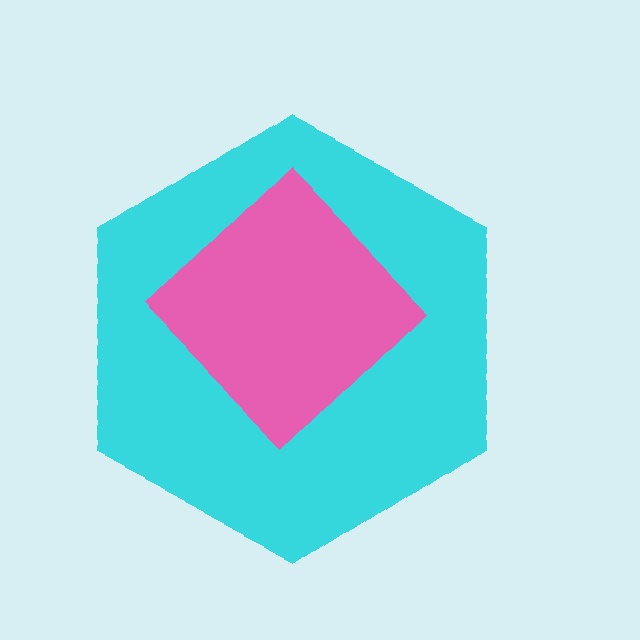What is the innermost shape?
The pink diamond.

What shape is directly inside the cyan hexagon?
The pink diamond.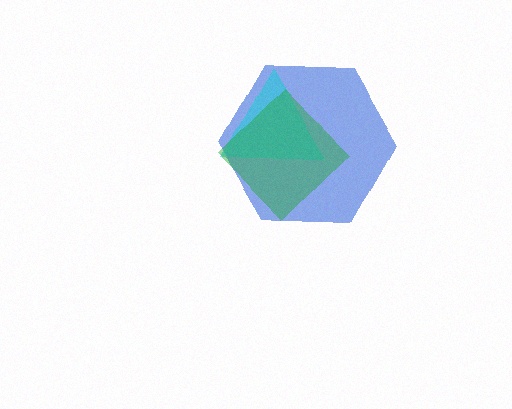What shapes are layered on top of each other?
The layered shapes are: a blue hexagon, a cyan triangle, a green diamond.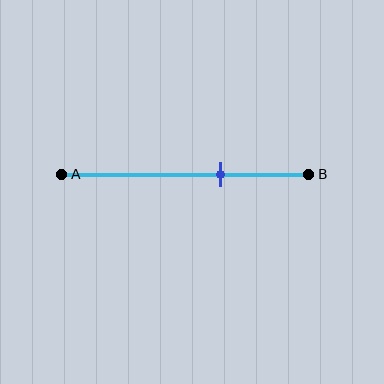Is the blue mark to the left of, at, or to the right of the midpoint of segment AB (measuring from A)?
The blue mark is to the right of the midpoint of segment AB.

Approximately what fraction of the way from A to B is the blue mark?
The blue mark is approximately 65% of the way from A to B.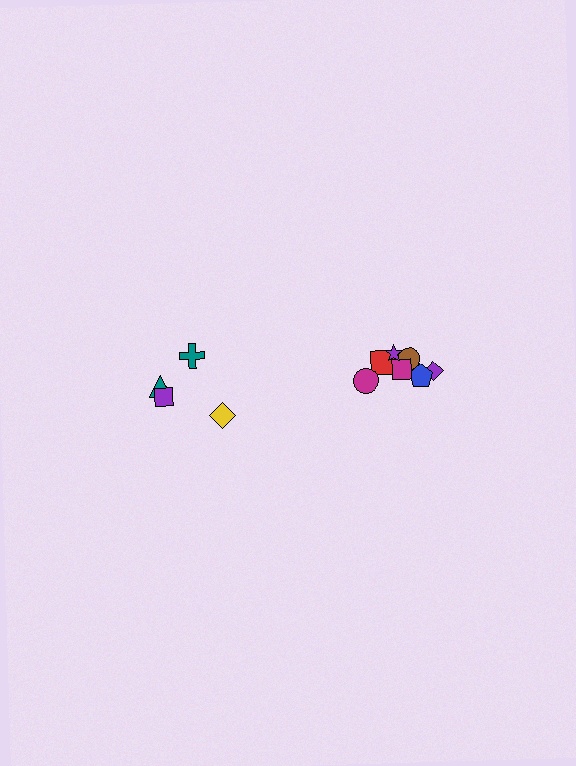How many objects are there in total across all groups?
There are 11 objects.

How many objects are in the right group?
There are 7 objects.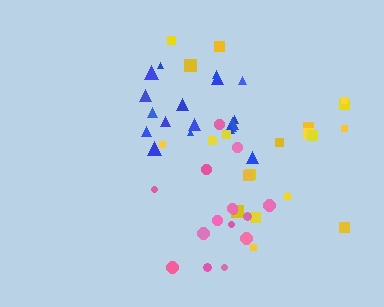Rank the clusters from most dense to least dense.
blue, pink, yellow.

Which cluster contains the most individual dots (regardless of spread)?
Yellow (20).